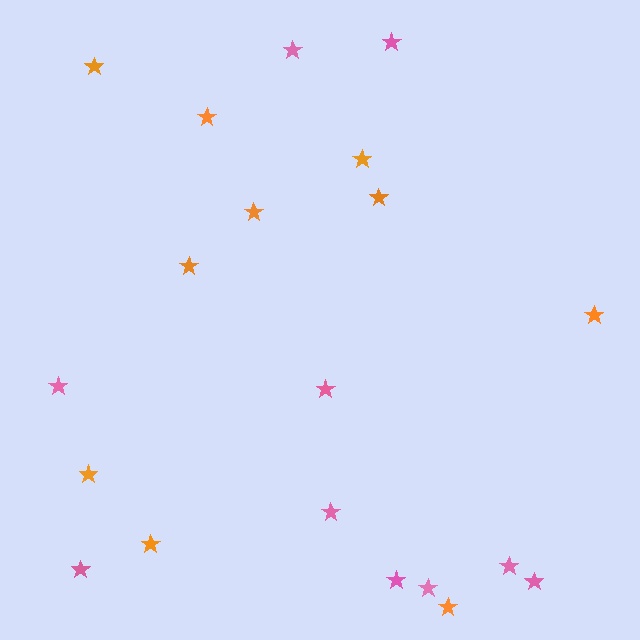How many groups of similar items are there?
There are 2 groups: one group of orange stars (10) and one group of pink stars (10).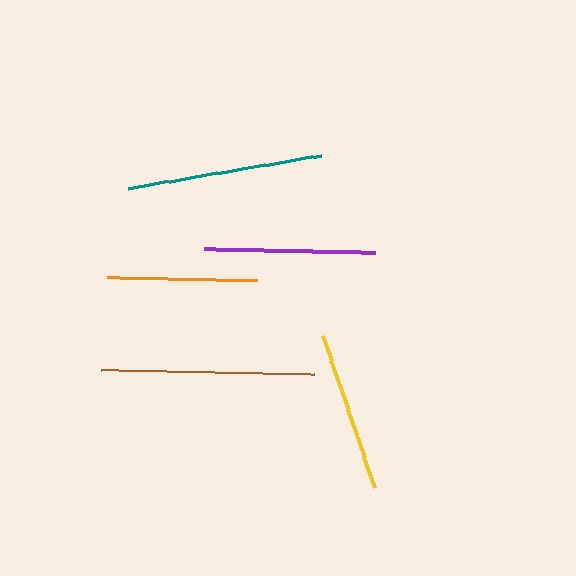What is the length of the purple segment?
The purple segment is approximately 171 pixels long.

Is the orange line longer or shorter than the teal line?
The teal line is longer than the orange line.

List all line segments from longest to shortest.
From longest to shortest: brown, teal, purple, yellow, orange.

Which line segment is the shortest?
The orange line is the shortest at approximately 149 pixels.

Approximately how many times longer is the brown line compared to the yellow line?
The brown line is approximately 1.3 times the length of the yellow line.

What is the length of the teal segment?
The teal segment is approximately 196 pixels long.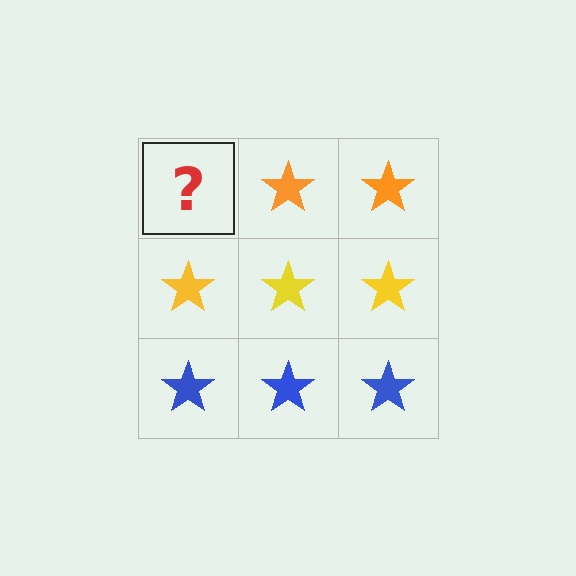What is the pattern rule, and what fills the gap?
The rule is that each row has a consistent color. The gap should be filled with an orange star.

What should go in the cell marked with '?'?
The missing cell should contain an orange star.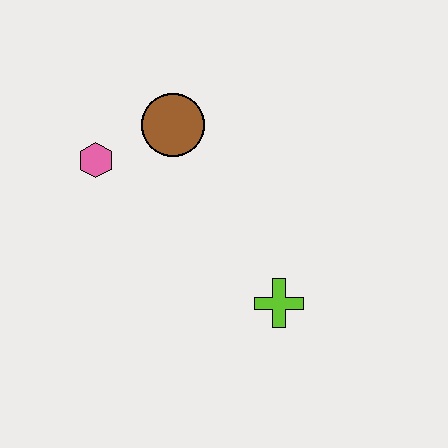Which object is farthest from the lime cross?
The pink hexagon is farthest from the lime cross.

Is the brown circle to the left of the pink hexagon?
No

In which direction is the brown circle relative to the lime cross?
The brown circle is above the lime cross.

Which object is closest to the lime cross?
The brown circle is closest to the lime cross.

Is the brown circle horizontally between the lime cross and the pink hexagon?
Yes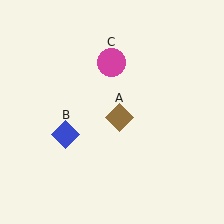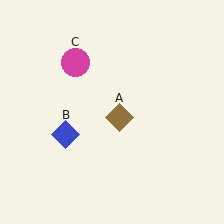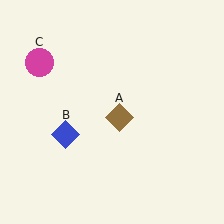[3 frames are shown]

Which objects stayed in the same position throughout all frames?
Brown diamond (object A) and blue diamond (object B) remained stationary.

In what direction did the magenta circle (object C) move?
The magenta circle (object C) moved left.